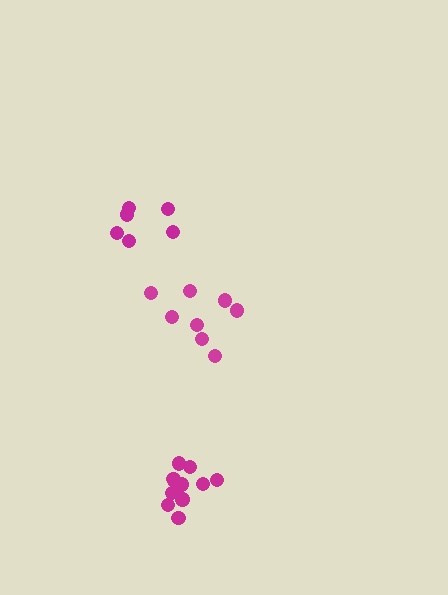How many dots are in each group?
Group 1: 8 dots, Group 2: 6 dots, Group 3: 12 dots (26 total).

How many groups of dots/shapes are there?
There are 3 groups.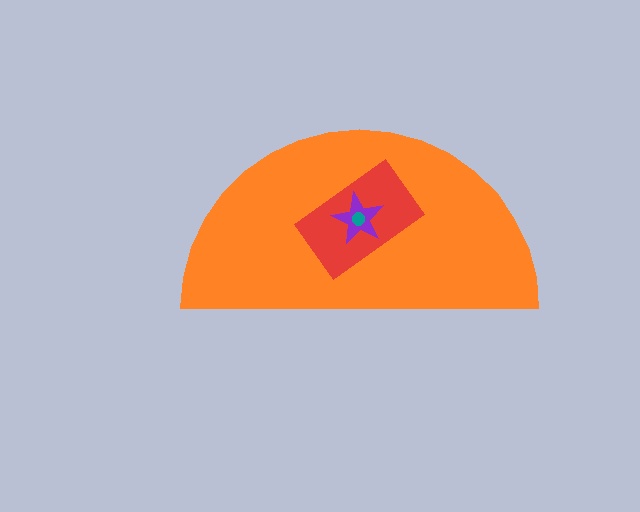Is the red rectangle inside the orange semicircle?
Yes.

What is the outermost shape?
The orange semicircle.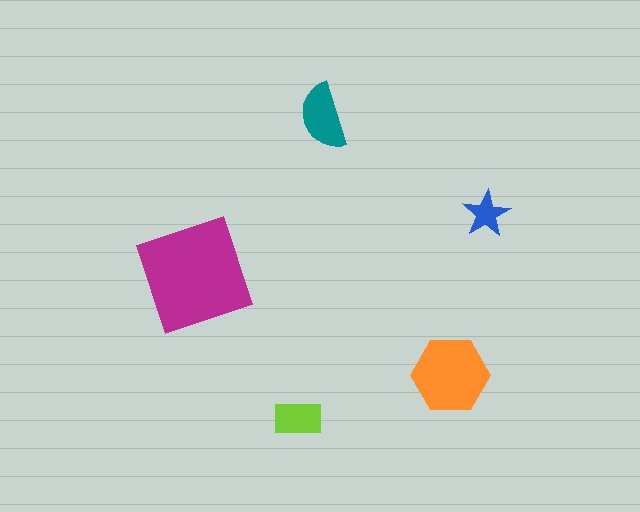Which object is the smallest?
The blue star.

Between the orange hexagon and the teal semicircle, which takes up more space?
The orange hexagon.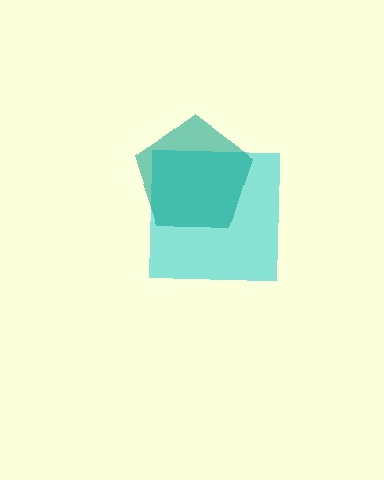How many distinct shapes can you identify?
There are 2 distinct shapes: a cyan square, a teal pentagon.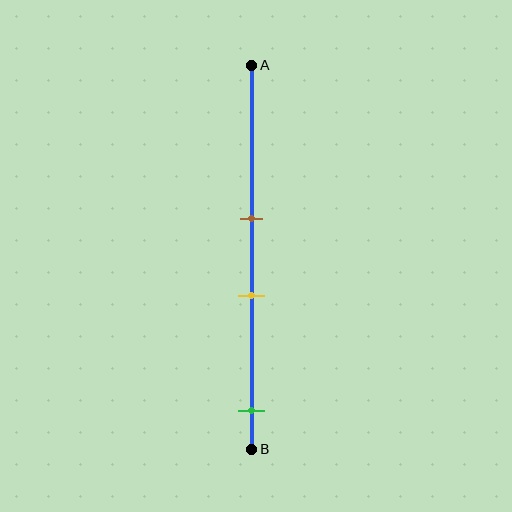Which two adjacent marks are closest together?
The brown and yellow marks are the closest adjacent pair.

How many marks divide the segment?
There are 3 marks dividing the segment.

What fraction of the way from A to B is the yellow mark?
The yellow mark is approximately 60% (0.6) of the way from A to B.